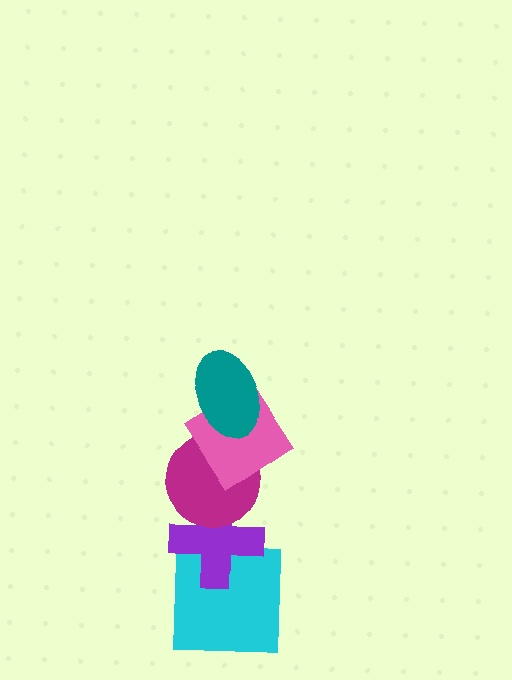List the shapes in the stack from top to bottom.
From top to bottom: the teal ellipse, the pink diamond, the magenta circle, the purple cross, the cyan square.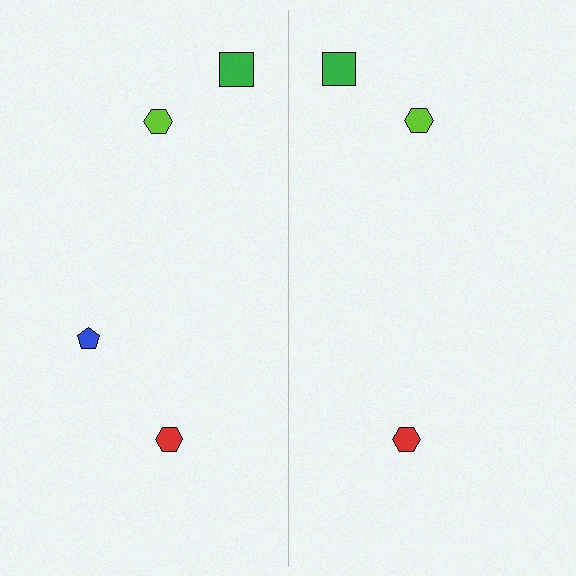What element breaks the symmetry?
A blue pentagon is missing from the right side.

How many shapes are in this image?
There are 7 shapes in this image.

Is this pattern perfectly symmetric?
No, the pattern is not perfectly symmetric. A blue pentagon is missing from the right side.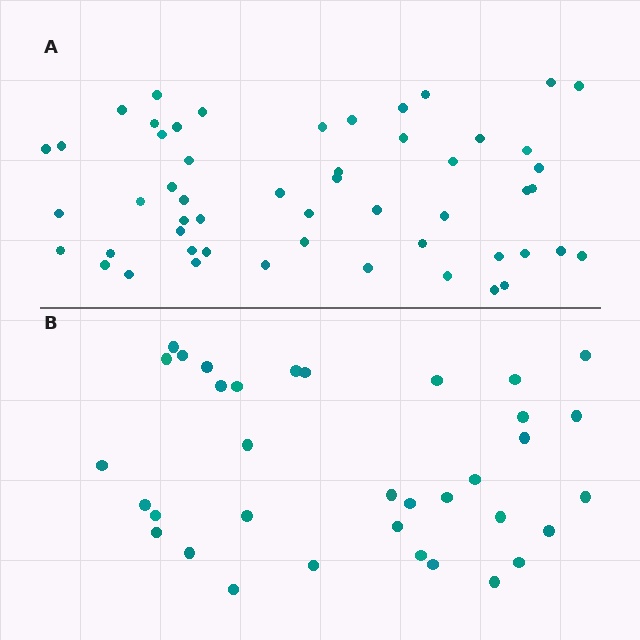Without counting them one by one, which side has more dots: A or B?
Region A (the top region) has more dots.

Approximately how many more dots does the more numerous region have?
Region A has approximately 20 more dots than region B.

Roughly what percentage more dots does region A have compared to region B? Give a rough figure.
About 50% more.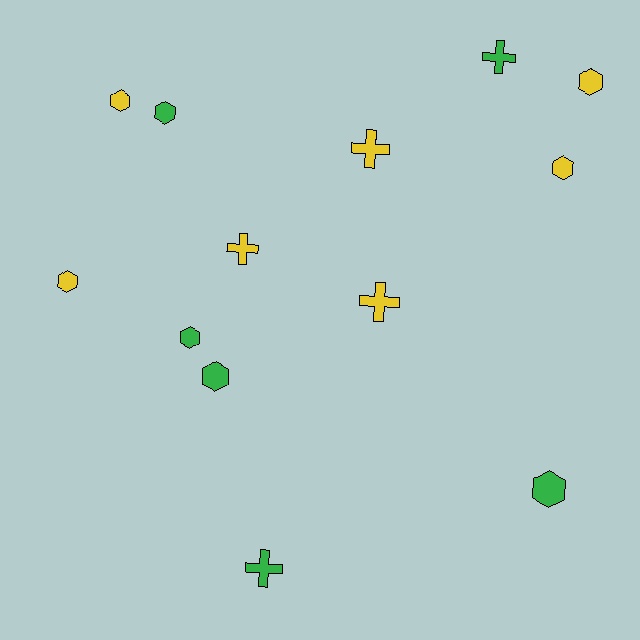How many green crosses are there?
There are 2 green crosses.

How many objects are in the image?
There are 13 objects.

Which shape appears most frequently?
Hexagon, with 8 objects.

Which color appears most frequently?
Yellow, with 7 objects.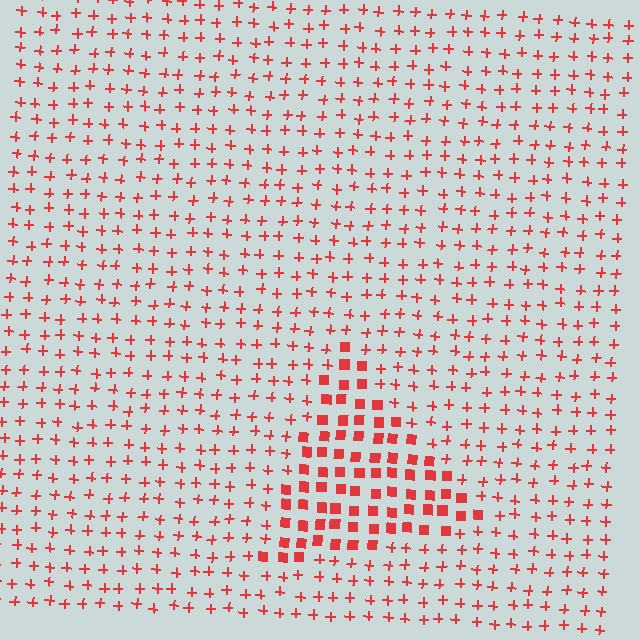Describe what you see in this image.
The image is filled with small red elements arranged in a uniform grid. A triangle-shaped region contains squares, while the surrounding area contains plus signs. The boundary is defined purely by the change in element shape.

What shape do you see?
I see a triangle.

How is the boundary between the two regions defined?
The boundary is defined by a change in element shape: squares inside vs. plus signs outside. All elements share the same color and spacing.